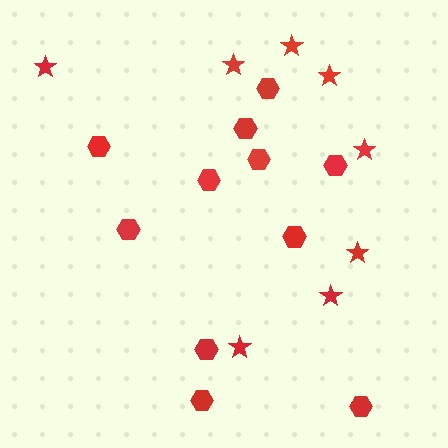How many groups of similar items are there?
There are 2 groups: one group of stars (8) and one group of hexagons (11).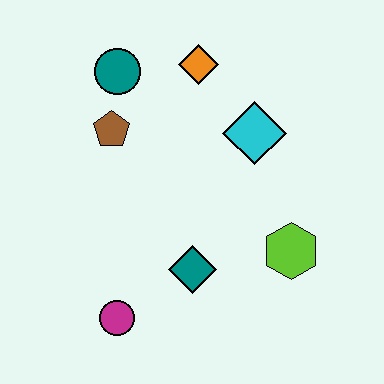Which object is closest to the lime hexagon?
The teal diamond is closest to the lime hexagon.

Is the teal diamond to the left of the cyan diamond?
Yes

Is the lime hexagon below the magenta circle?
No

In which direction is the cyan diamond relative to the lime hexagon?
The cyan diamond is above the lime hexagon.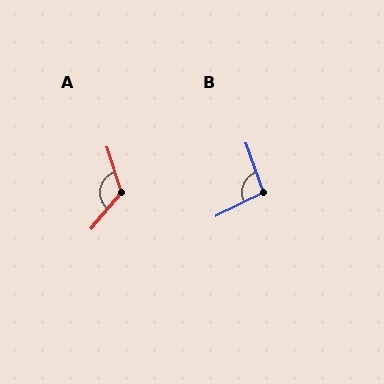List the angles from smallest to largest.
B (97°), A (123°).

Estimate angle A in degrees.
Approximately 123 degrees.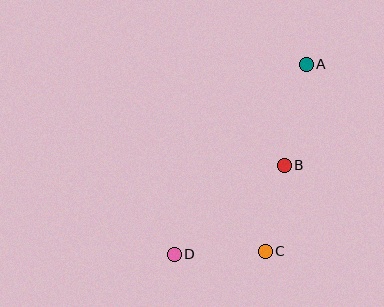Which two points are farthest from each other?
Points A and D are farthest from each other.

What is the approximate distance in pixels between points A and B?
The distance between A and B is approximately 103 pixels.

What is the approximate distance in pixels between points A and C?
The distance between A and C is approximately 191 pixels.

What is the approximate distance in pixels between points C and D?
The distance between C and D is approximately 91 pixels.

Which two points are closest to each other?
Points B and C are closest to each other.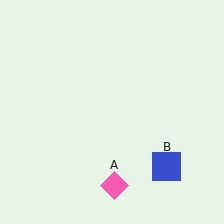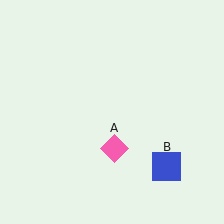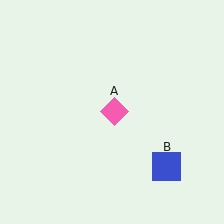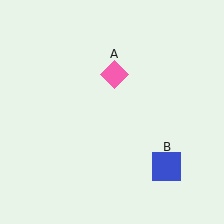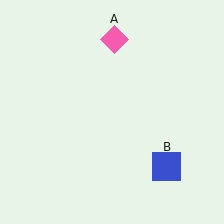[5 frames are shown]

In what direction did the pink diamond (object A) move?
The pink diamond (object A) moved up.